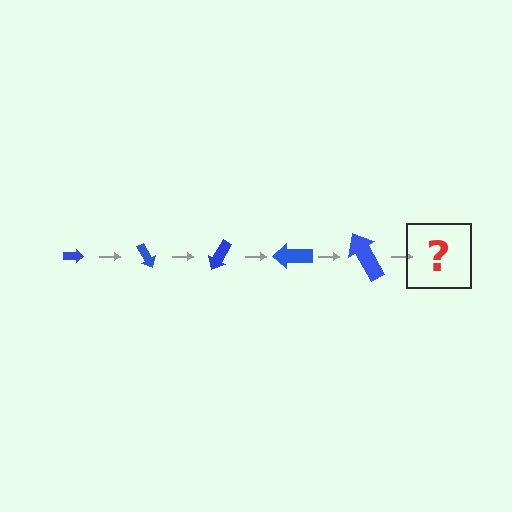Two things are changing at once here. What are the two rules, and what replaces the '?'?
The two rules are that the arrow grows larger each step and it rotates 60 degrees each step. The '?' should be an arrow, larger than the previous one and rotated 300 degrees from the start.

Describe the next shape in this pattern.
It should be an arrow, larger than the previous one and rotated 300 degrees from the start.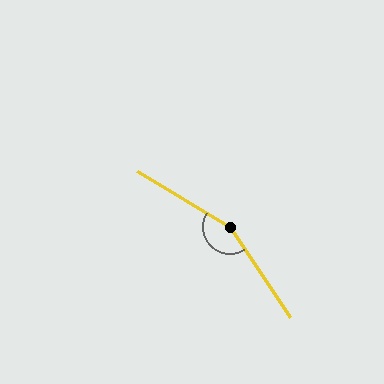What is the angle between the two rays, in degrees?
Approximately 155 degrees.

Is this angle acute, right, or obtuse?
It is obtuse.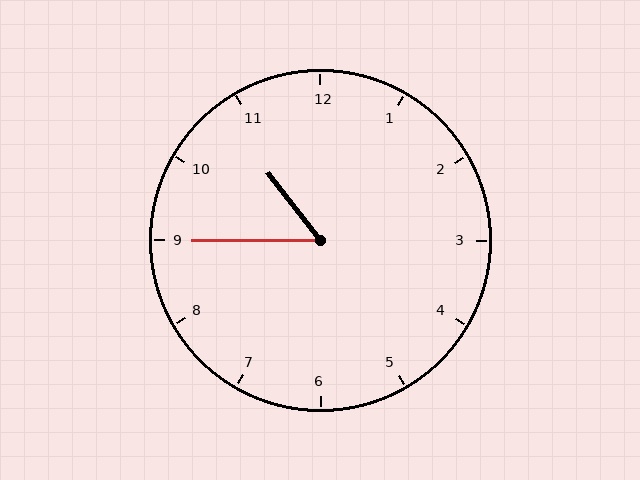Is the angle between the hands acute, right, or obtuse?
It is acute.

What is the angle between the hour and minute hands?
Approximately 52 degrees.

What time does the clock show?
10:45.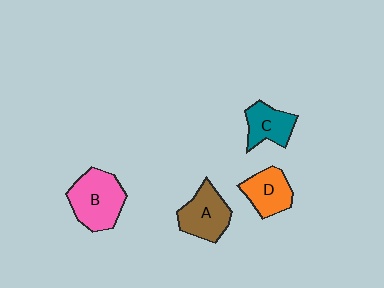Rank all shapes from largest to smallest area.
From largest to smallest: B (pink), A (brown), D (orange), C (teal).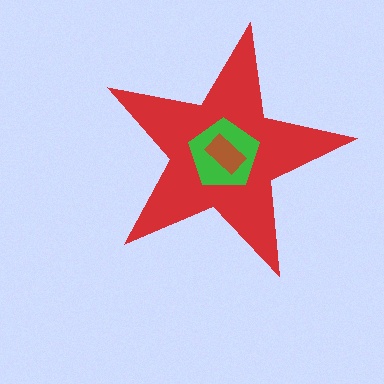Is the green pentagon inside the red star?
Yes.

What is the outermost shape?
The red star.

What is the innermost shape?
The brown rectangle.